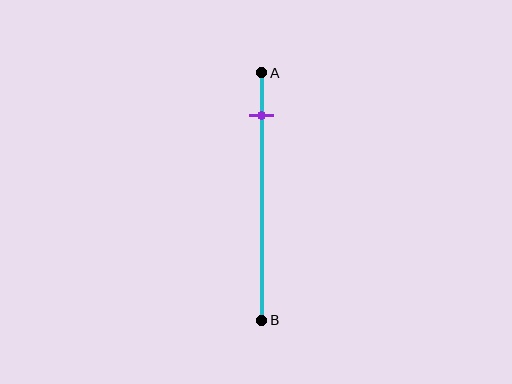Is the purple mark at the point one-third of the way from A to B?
No, the mark is at about 15% from A, not at the 33% one-third point.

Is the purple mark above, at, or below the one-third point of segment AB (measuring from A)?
The purple mark is above the one-third point of segment AB.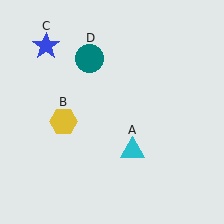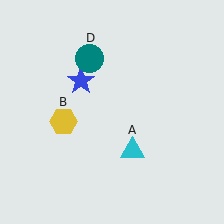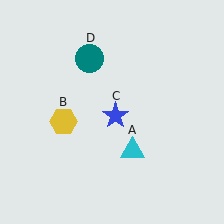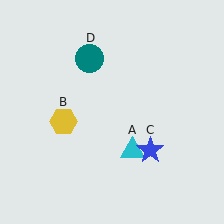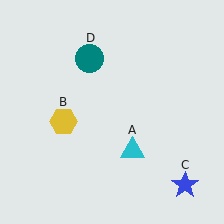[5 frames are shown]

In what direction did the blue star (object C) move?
The blue star (object C) moved down and to the right.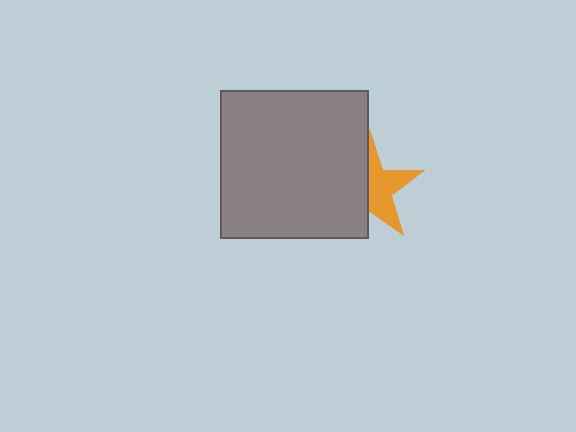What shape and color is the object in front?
The object in front is a gray square.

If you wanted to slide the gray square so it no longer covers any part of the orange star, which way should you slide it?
Slide it left — that is the most direct way to separate the two shapes.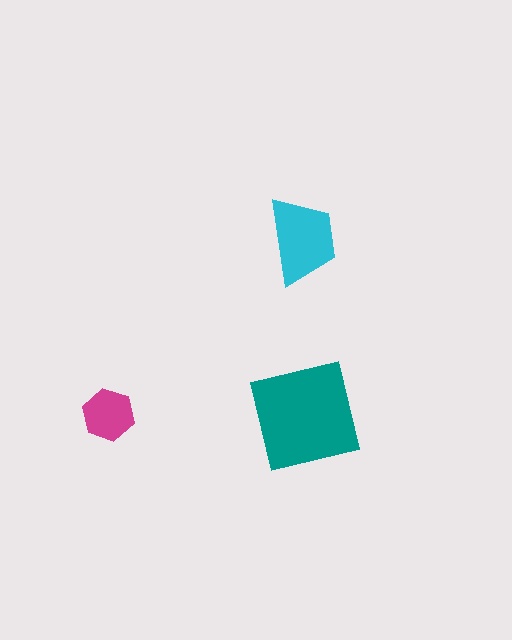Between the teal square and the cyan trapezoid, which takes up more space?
The teal square.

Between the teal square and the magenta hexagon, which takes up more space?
The teal square.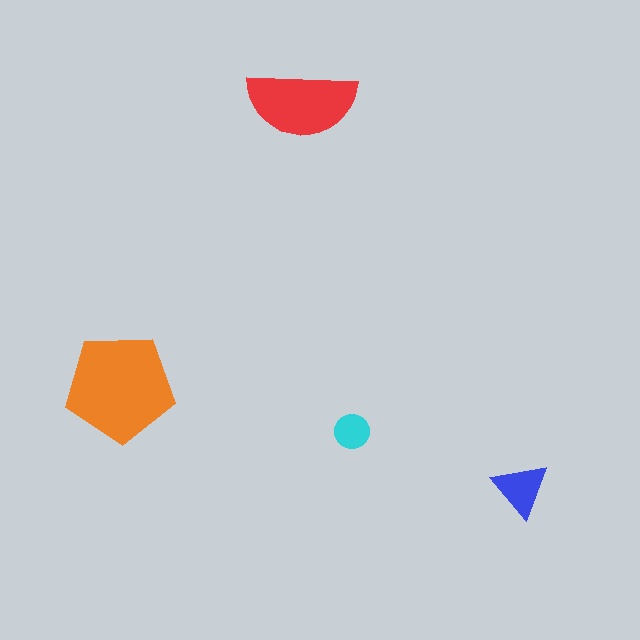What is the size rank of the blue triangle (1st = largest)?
3rd.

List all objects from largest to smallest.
The orange pentagon, the red semicircle, the blue triangle, the cyan circle.